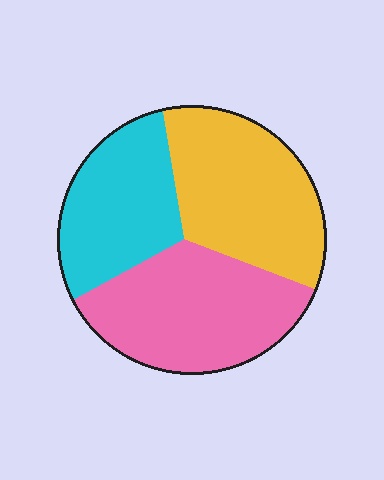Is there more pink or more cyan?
Pink.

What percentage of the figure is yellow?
Yellow covers around 35% of the figure.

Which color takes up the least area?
Cyan, at roughly 30%.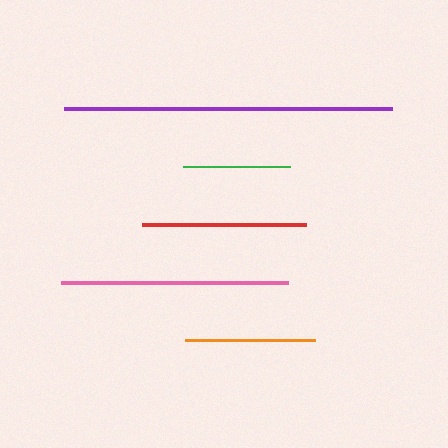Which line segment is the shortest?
The green line is the shortest at approximately 107 pixels.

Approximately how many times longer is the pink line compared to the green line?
The pink line is approximately 2.1 times the length of the green line.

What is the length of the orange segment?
The orange segment is approximately 131 pixels long.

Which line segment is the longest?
The purple line is the longest at approximately 328 pixels.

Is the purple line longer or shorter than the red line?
The purple line is longer than the red line.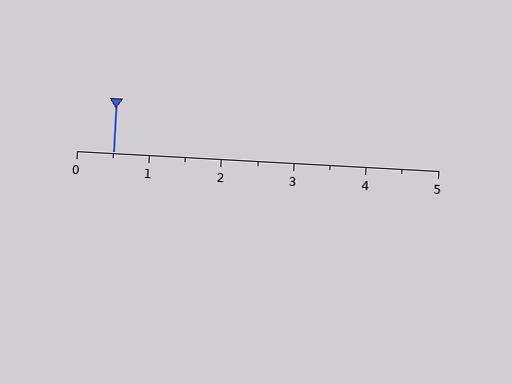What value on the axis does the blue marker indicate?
The marker indicates approximately 0.5.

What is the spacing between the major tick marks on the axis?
The major ticks are spaced 1 apart.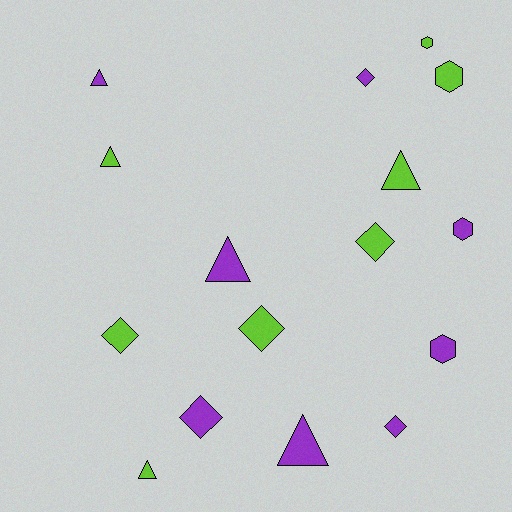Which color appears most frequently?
Purple, with 8 objects.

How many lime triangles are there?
There are 3 lime triangles.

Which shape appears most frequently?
Diamond, with 6 objects.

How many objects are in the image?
There are 16 objects.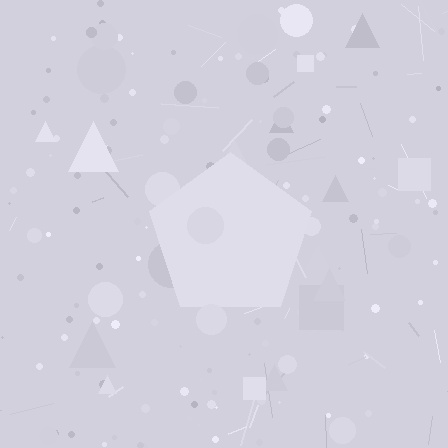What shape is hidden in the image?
A pentagon is hidden in the image.